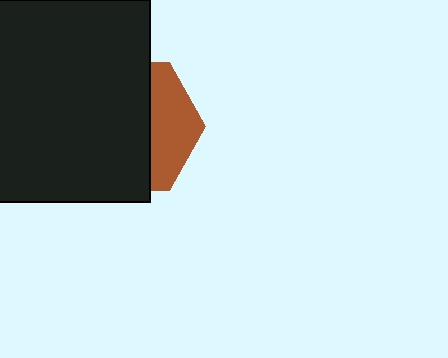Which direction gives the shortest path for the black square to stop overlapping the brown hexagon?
Moving left gives the shortest separation.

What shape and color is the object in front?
The object in front is a black square.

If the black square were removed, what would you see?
You would see the complete brown hexagon.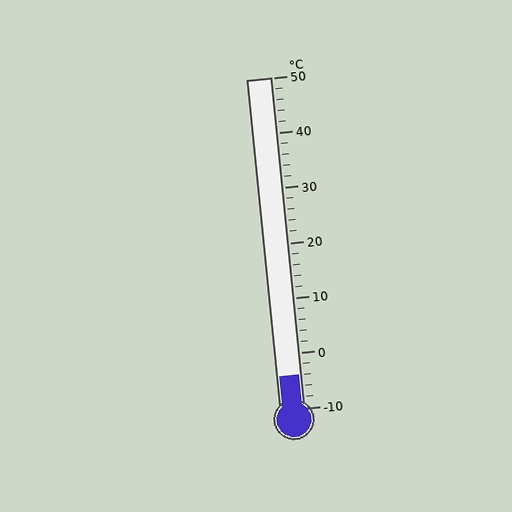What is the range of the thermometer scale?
The thermometer scale ranges from -10°C to 50°C.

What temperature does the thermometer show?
The thermometer shows approximately -4°C.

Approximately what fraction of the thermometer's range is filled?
The thermometer is filled to approximately 10% of its range.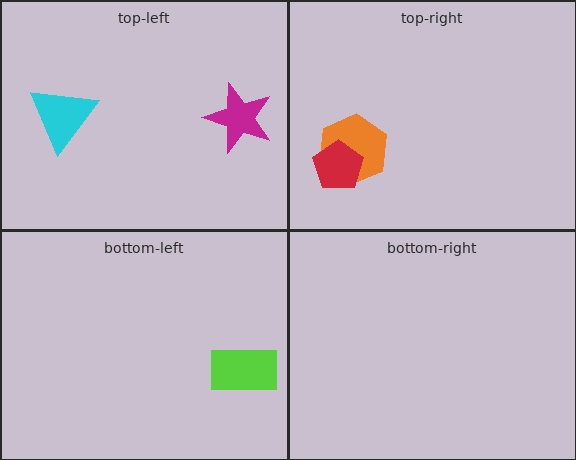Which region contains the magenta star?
The top-left region.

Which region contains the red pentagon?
The top-right region.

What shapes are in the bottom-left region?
The lime rectangle.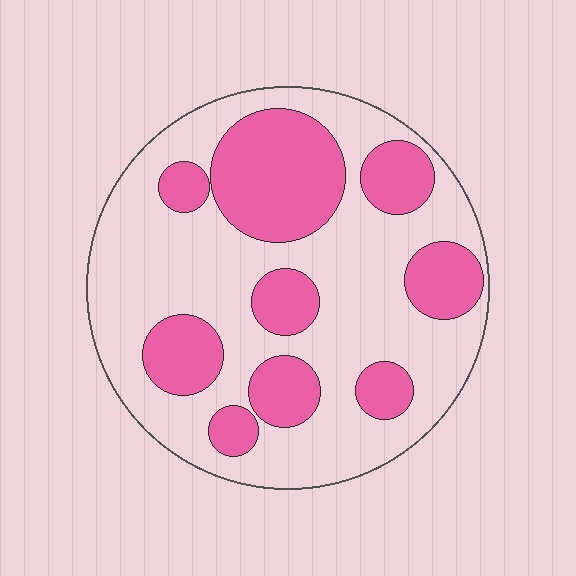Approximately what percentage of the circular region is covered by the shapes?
Approximately 35%.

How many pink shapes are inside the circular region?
9.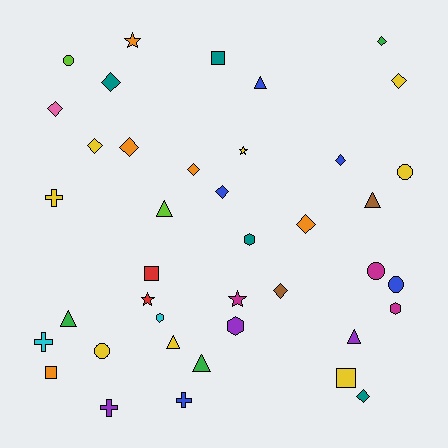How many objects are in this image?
There are 40 objects.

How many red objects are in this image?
There are 2 red objects.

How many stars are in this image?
There are 4 stars.